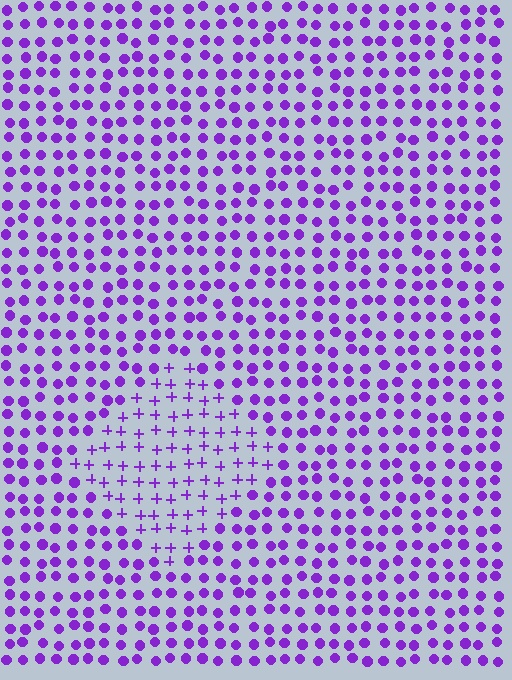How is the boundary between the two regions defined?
The boundary is defined by a change in element shape: plus signs inside vs. circles outside. All elements share the same color and spacing.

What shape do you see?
I see a diamond.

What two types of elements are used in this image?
The image uses plus signs inside the diamond region and circles outside it.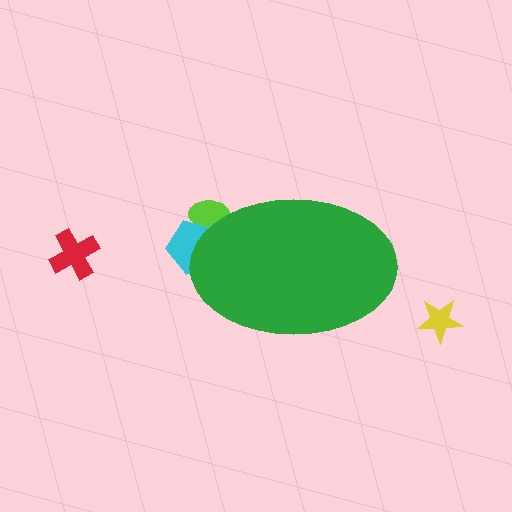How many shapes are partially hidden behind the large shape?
2 shapes are partially hidden.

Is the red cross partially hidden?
No, the red cross is fully visible.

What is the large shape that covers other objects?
A green ellipse.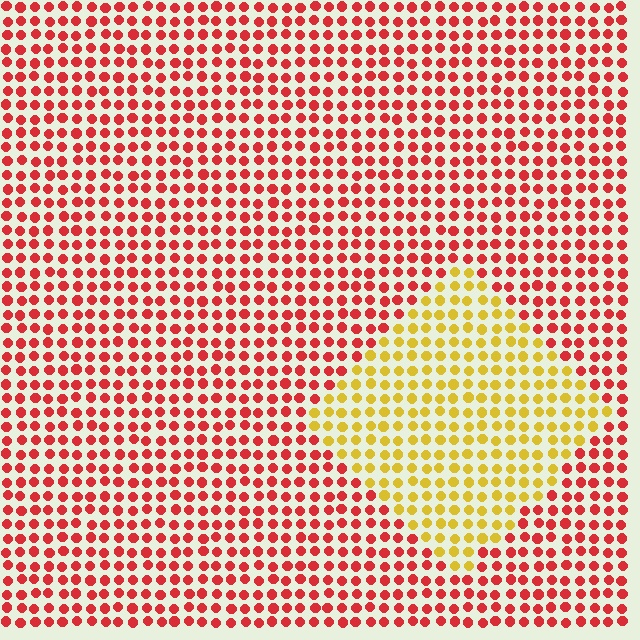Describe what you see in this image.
The image is filled with small red elements in a uniform arrangement. A diamond-shaped region is visible where the elements are tinted to a slightly different hue, forming a subtle color boundary.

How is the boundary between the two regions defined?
The boundary is defined purely by a slight shift in hue (about 54 degrees). Spacing, size, and orientation are identical on both sides.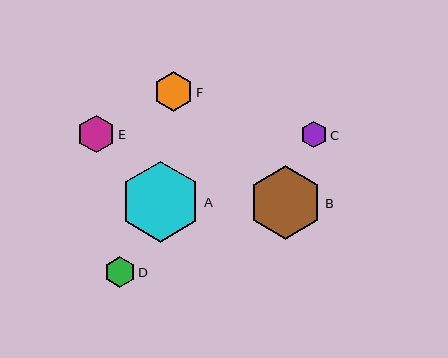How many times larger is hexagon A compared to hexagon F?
Hexagon A is approximately 2.1 times the size of hexagon F.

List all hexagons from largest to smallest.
From largest to smallest: A, B, F, E, D, C.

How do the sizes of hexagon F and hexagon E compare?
Hexagon F and hexagon E are approximately the same size.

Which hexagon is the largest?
Hexagon A is the largest with a size of approximately 81 pixels.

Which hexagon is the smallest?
Hexagon C is the smallest with a size of approximately 27 pixels.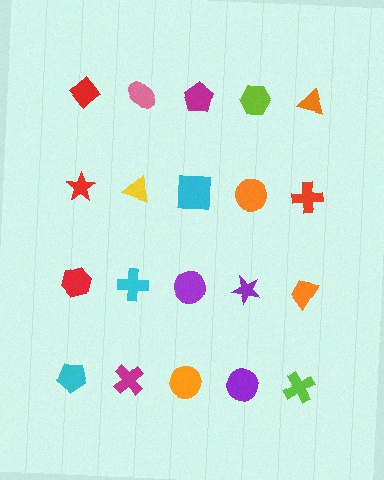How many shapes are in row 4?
5 shapes.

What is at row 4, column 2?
A magenta cross.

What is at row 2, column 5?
A red cross.